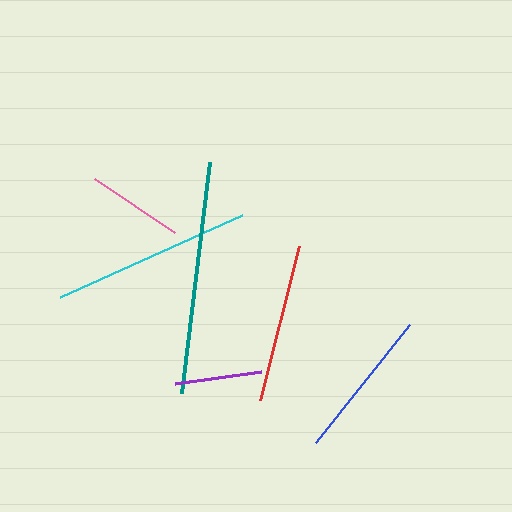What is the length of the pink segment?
The pink segment is approximately 97 pixels long.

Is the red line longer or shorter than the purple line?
The red line is longer than the purple line.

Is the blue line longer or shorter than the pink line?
The blue line is longer than the pink line.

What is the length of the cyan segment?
The cyan segment is approximately 200 pixels long.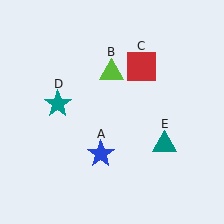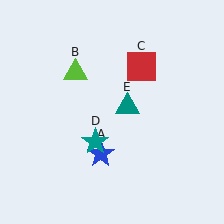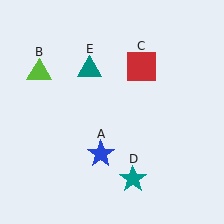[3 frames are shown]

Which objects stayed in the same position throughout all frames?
Blue star (object A) and red square (object C) remained stationary.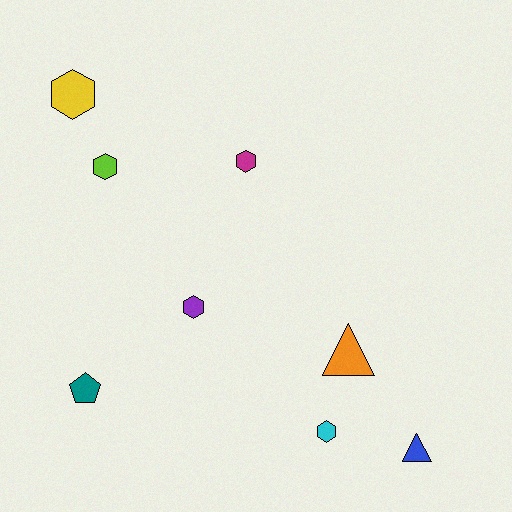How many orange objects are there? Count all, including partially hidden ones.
There is 1 orange object.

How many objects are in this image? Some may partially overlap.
There are 8 objects.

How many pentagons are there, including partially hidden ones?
There is 1 pentagon.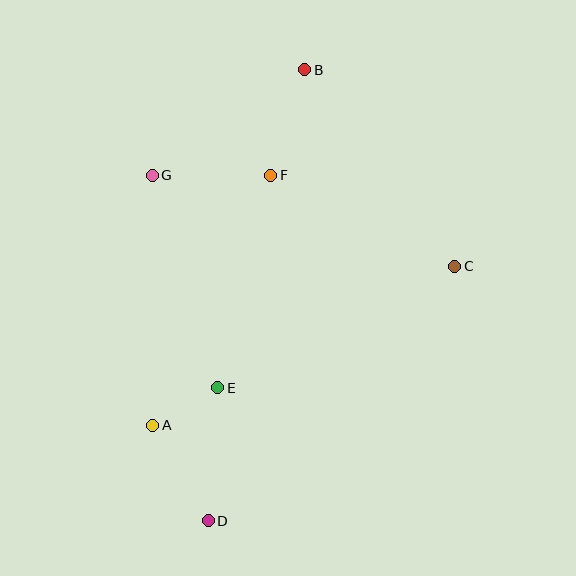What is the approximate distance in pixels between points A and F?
The distance between A and F is approximately 277 pixels.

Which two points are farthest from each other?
Points B and D are farthest from each other.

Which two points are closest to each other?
Points A and E are closest to each other.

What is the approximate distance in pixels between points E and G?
The distance between E and G is approximately 222 pixels.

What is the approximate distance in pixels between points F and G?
The distance between F and G is approximately 119 pixels.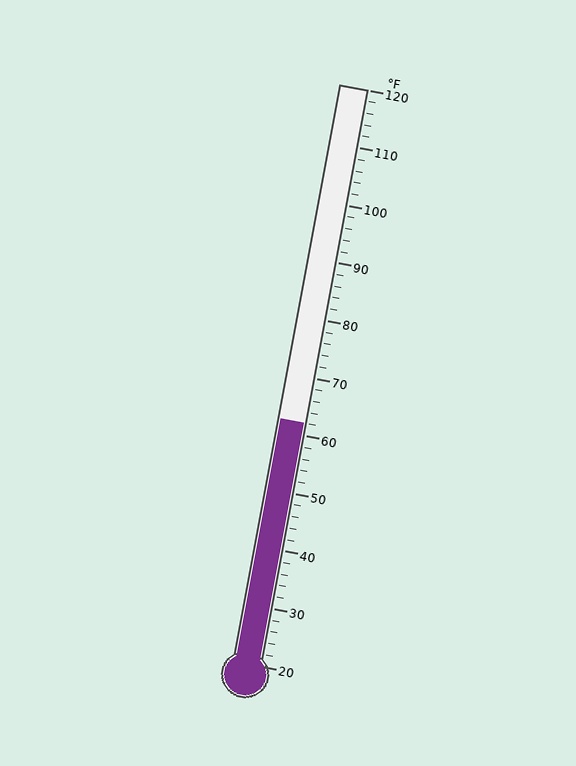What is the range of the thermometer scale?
The thermometer scale ranges from 20°F to 120°F.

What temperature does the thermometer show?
The thermometer shows approximately 62°F.